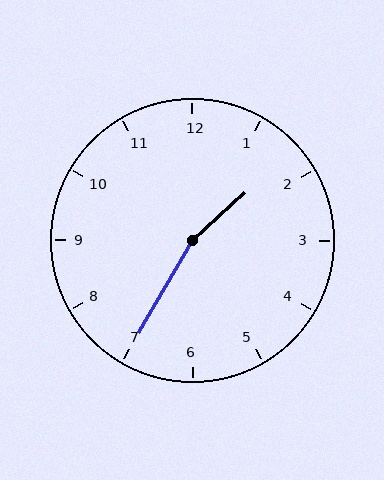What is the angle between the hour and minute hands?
Approximately 162 degrees.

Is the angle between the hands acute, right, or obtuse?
It is obtuse.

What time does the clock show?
1:35.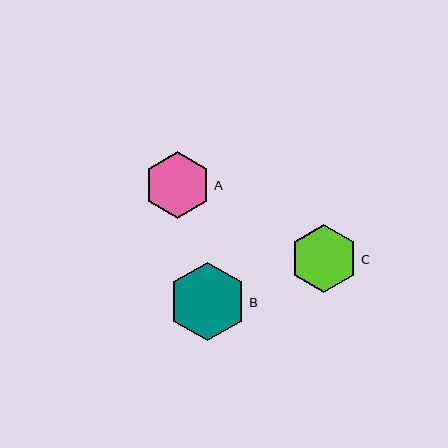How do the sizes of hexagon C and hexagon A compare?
Hexagon C and hexagon A are approximately the same size.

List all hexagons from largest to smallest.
From largest to smallest: B, C, A.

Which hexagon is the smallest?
Hexagon A is the smallest with a size of approximately 67 pixels.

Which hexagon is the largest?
Hexagon B is the largest with a size of approximately 78 pixels.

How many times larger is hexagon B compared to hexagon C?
Hexagon B is approximately 1.2 times the size of hexagon C.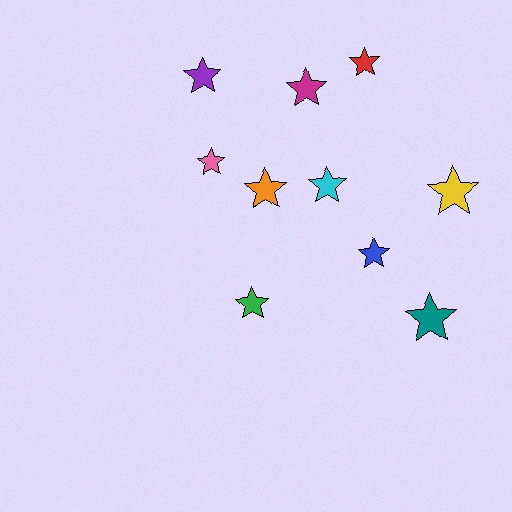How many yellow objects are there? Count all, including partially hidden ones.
There is 1 yellow object.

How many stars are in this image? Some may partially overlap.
There are 10 stars.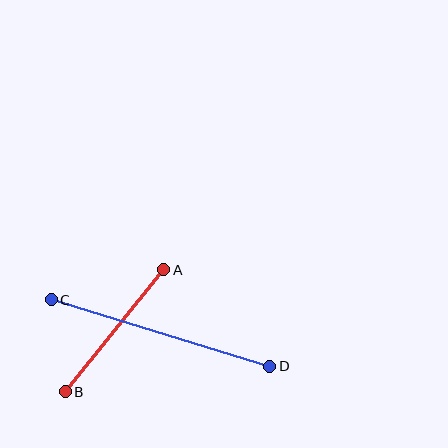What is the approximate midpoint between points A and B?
The midpoint is at approximately (115, 331) pixels.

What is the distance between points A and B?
The distance is approximately 157 pixels.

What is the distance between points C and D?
The distance is approximately 229 pixels.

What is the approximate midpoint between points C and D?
The midpoint is at approximately (161, 333) pixels.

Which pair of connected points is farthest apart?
Points C and D are farthest apart.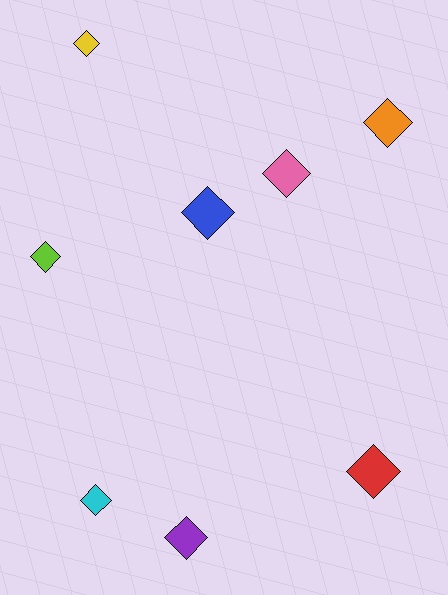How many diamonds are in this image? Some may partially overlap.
There are 8 diamonds.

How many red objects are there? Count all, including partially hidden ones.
There is 1 red object.